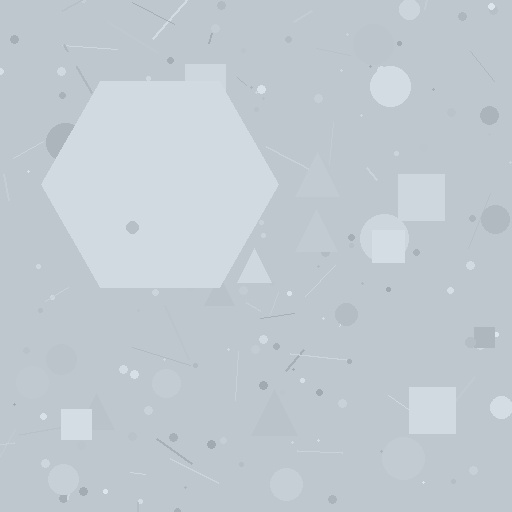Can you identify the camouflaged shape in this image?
The camouflaged shape is a hexagon.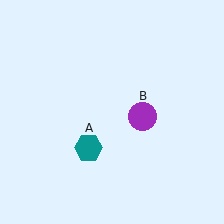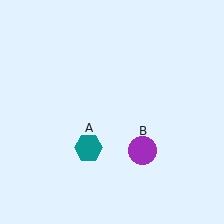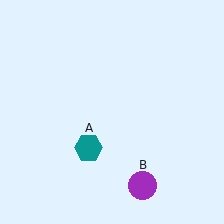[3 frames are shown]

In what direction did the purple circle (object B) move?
The purple circle (object B) moved down.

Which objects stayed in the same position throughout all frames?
Teal hexagon (object A) remained stationary.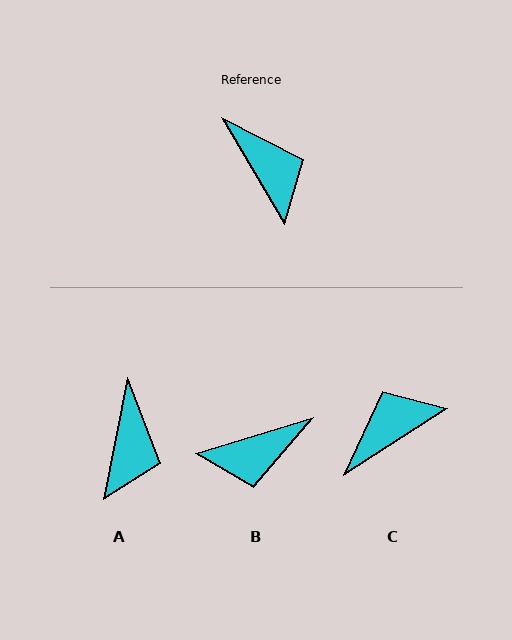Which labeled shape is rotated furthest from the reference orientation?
B, about 104 degrees away.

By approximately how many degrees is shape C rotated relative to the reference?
Approximately 92 degrees counter-clockwise.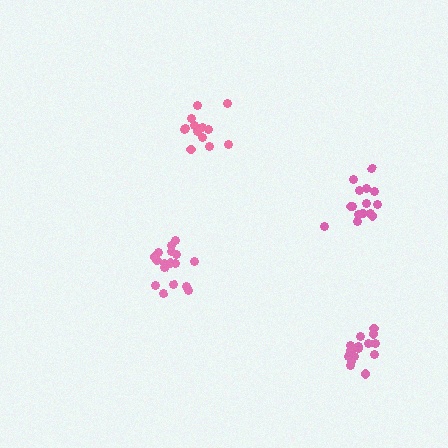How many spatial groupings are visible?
There are 4 spatial groupings.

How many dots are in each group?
Group 1: 17 dots, Group 2: 15 dots, Group 3: 15 dots, Group 4: 13 dots (60 total).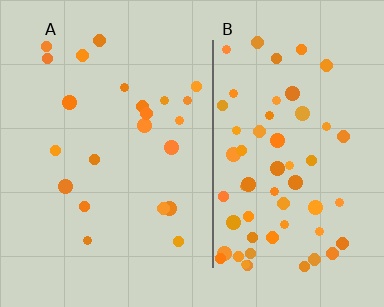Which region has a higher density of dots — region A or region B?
B (the right).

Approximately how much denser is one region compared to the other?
Approximately 2.7× — region B over region A.